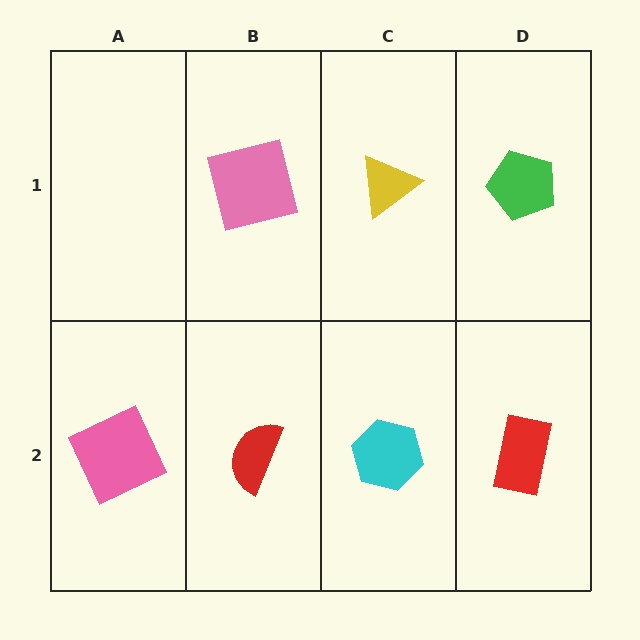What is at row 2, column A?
A pink square.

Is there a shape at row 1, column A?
No, that cell is empty.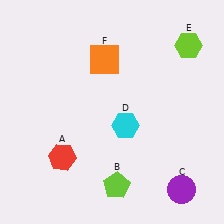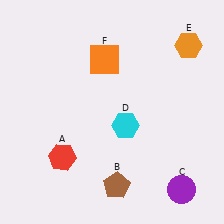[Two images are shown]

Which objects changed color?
B changed from lime to brown. E changed from lime to orange.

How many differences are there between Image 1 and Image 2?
There are 2 differences between the two images.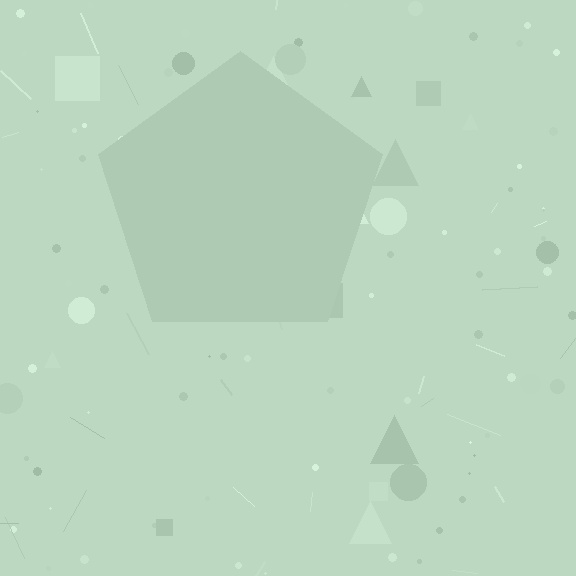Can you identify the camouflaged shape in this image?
The camouflaged shape is a pentagon.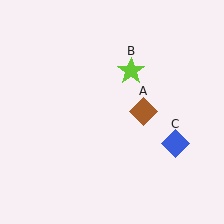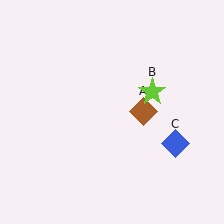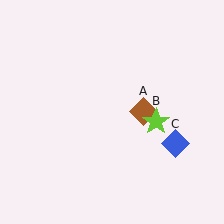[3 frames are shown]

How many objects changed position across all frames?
1 object changed position: lime star (object B).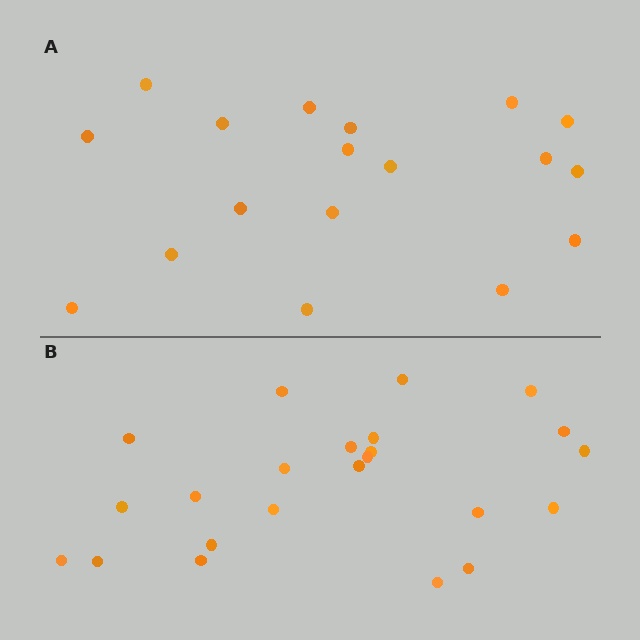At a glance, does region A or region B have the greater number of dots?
Region B (the bottom region) has more dots.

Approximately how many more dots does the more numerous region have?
Region B has about 5 more dots than region A.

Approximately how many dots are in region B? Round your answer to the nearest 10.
About 20 dots. (The exact count is 23, which rounds to 20.)